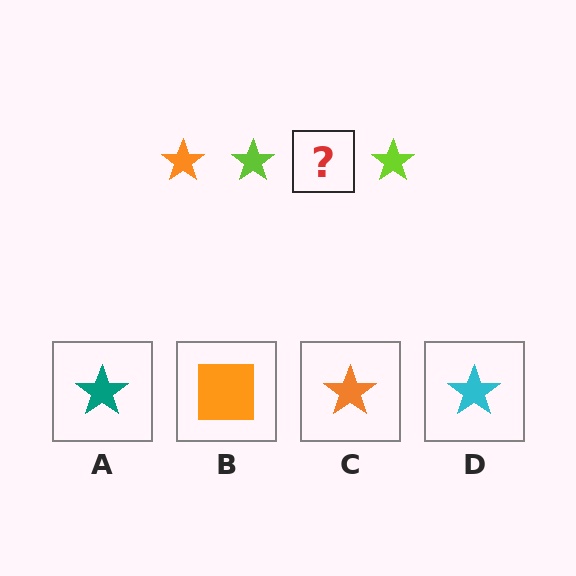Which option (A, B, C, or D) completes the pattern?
C.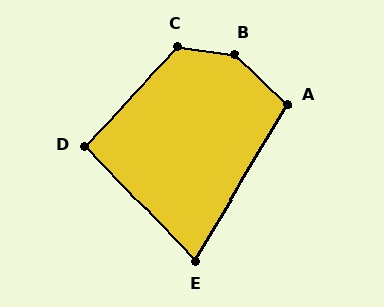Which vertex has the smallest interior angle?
E, at approximately 75 degrees.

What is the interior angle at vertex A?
Approximately 103 degrees (obtuse).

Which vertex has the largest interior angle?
B, at approximately 145 degrees.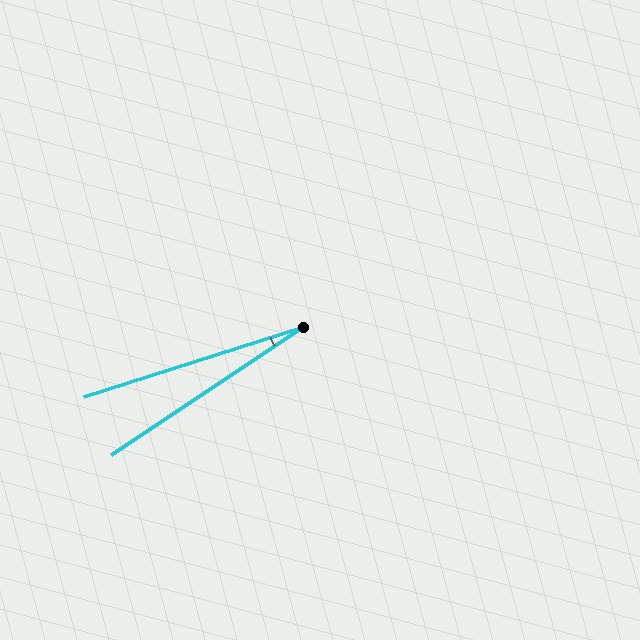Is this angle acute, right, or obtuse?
It is acute.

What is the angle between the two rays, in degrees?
Approximately 16 degrees.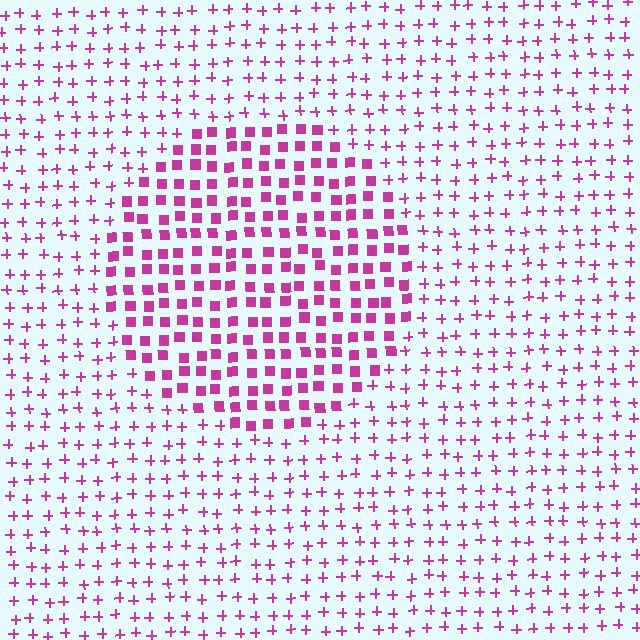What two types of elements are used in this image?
The image uses squares inside the circle region and plus signs outside it.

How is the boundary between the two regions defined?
The boundary is defined by a change in element shape: squares inside vs. plus signs outside. All elements share the same color and spacing.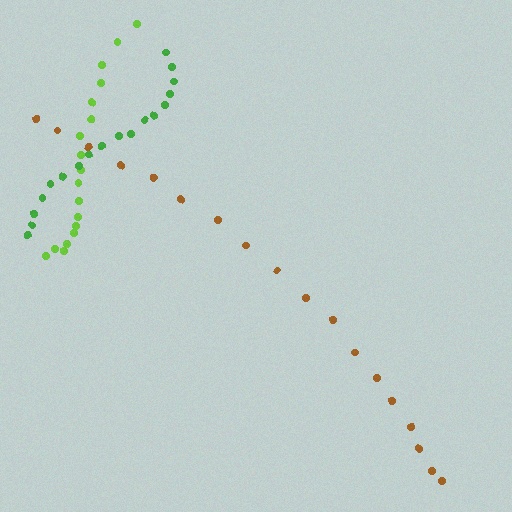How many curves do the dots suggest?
There are 3 distinct paths.